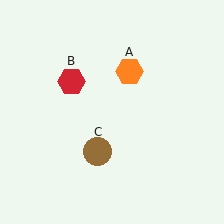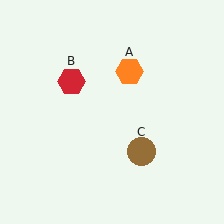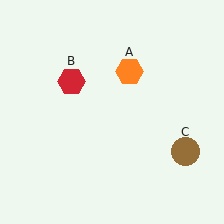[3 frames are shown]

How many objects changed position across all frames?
1 object changed position: brown circle (object C).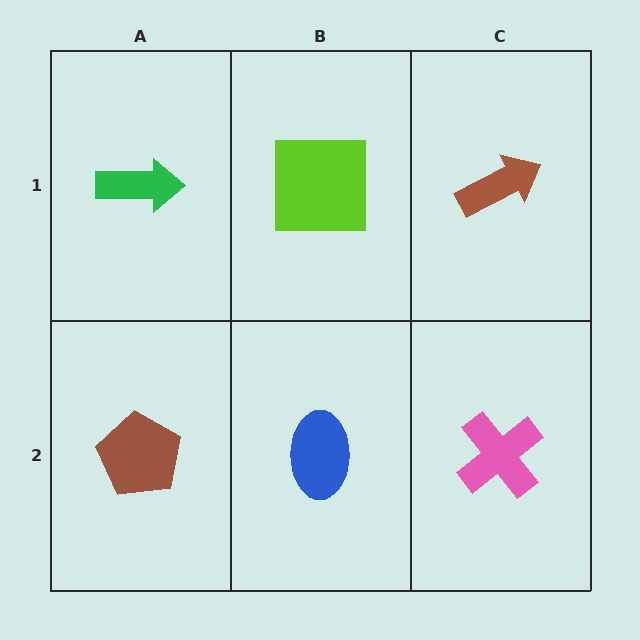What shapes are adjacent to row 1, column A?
A brown pentagon (row 2, column A), a lime square (row 1, column B).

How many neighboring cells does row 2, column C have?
2.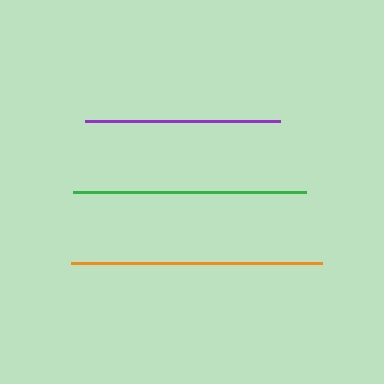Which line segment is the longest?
The orange line is the longest at approximately 250 pixels.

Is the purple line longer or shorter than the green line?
The green line is longer than the purple line.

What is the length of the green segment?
The green segment is approximately 232 pixels long.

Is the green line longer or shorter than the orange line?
The orange line is longer than the green line.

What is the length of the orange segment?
The orange segment is approximately 250 pixels long.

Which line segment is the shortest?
The purple line is the shortest at approximately 196 pixels.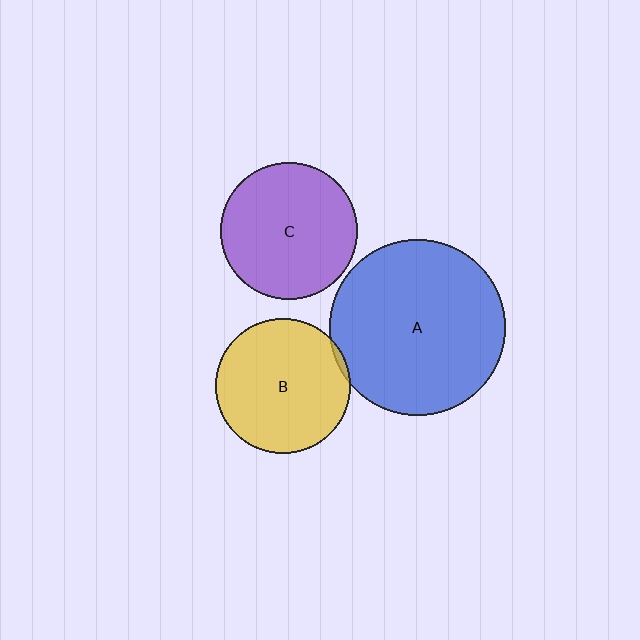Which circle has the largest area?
Circle A (blue).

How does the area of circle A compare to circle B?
Approximately 1.7 times.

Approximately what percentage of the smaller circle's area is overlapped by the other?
Approximately 5%.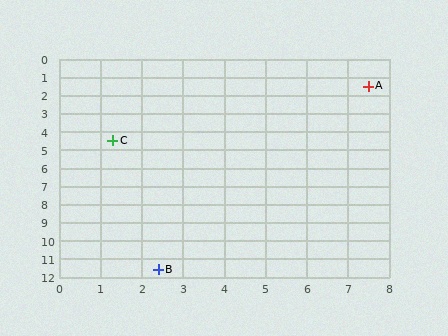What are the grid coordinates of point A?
Point A is at approximately (7.5, 1.5).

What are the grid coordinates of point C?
Point C is at approximately (1.3, 4.5).